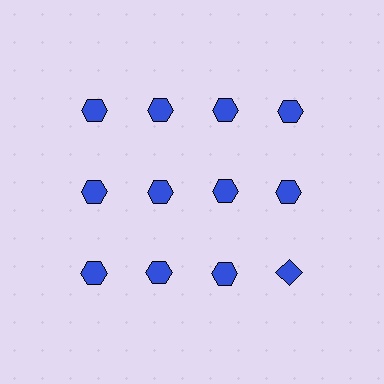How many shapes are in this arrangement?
There are 12 shapes arranged in a grid pattern.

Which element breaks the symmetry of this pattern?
The blue diamond in the third row, second from right column breaks the symmetry. All other shapes are blue hexagons.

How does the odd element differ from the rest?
It has a different shape: diamond instead of hexagon.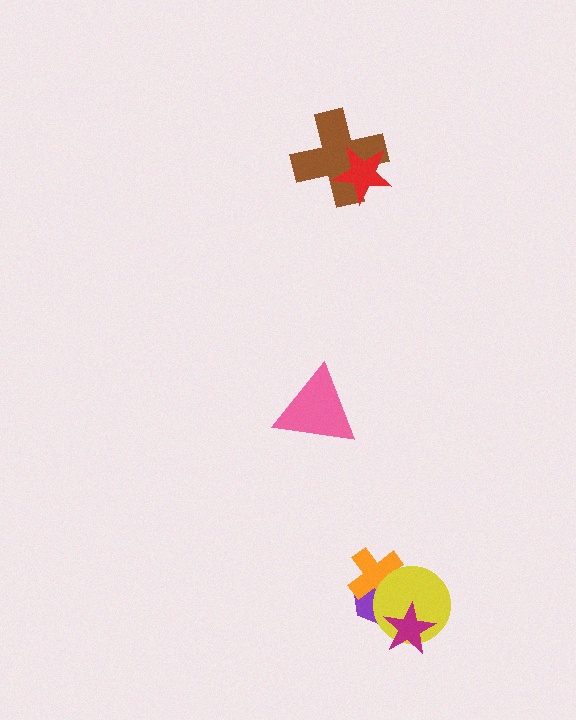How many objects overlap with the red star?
1 object overlaps with the red star.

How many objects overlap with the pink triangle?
0 objects overlap with the pink triangle.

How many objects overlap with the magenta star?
2 objects overlap with the magenta star.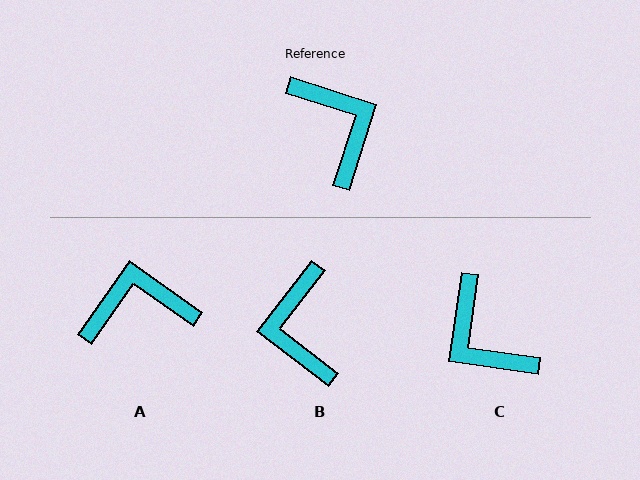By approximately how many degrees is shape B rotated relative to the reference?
Approximately 160 degrees counter-clockwise.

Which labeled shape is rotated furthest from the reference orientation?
C, about 170 degrees away.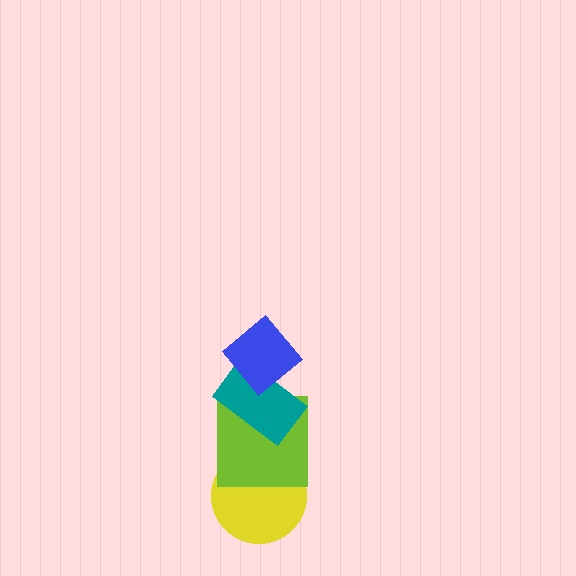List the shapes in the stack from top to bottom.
From top to bottom: the blue diamond, the teal rectangle, the lime square, the yellow circle.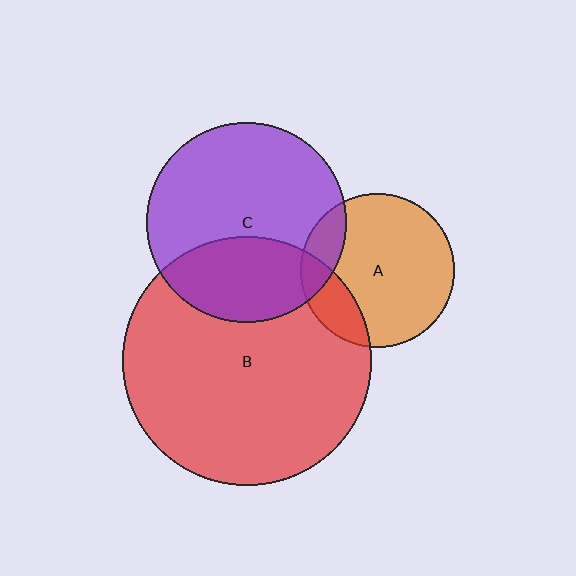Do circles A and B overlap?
Yes.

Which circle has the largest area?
Circle B (red).